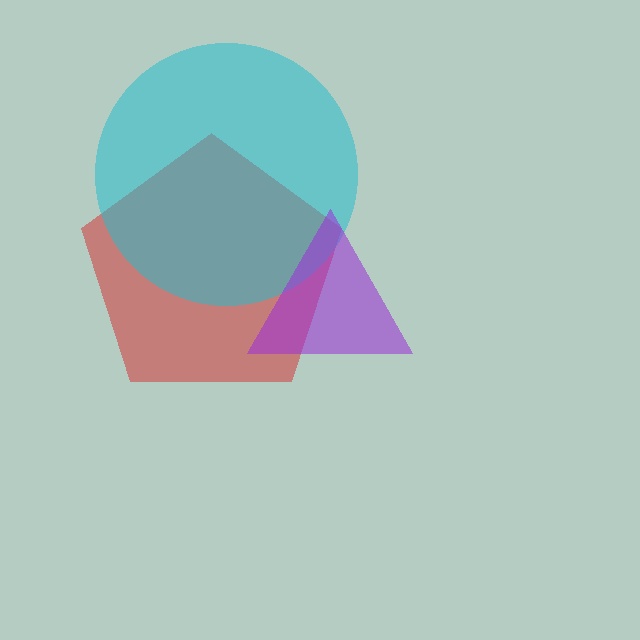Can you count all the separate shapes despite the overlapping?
Yes, there are 3 separate shapes.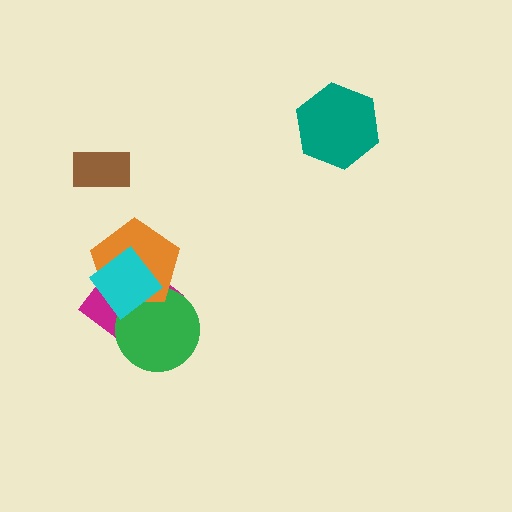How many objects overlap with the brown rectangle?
0 objects overlap with the brown rectangle.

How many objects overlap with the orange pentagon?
3 objects overlap with the orange pentagon.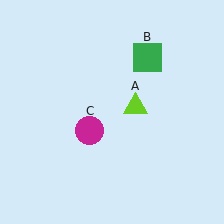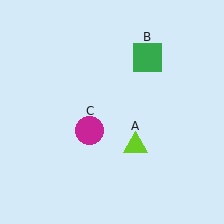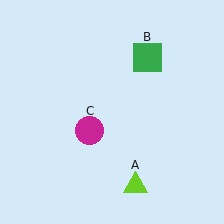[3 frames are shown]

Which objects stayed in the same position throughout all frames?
Green square (object B) and magenta circle (object C) remained stationary.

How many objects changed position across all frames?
1 object changed position: lime triangle (object A).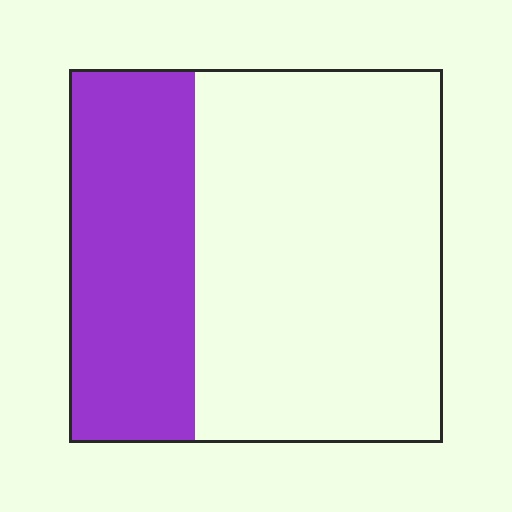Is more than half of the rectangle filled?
No.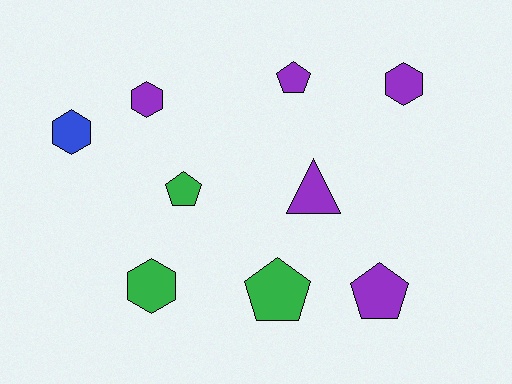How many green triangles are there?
There are no green triangles.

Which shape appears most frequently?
Hexagon, with 4 objects.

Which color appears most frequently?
Purple, with 5 objects.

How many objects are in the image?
There are 9 objects.